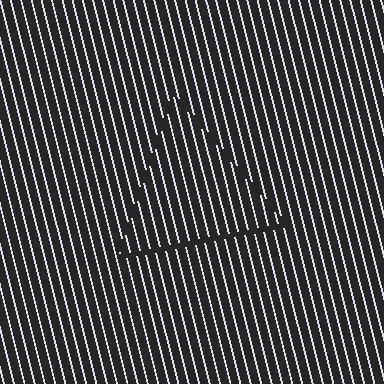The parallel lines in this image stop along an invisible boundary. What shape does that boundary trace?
An illusory triangle. The interior of the shape contains the same grating, shifted by half a period — the contour is defined by the phase discontinuity where line-ends from the inner and outer gratings abut.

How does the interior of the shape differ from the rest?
The interior of the shape contains the same grating, shifted by half a period — the contour is defined by the phase discontinuity where line-ends from the inner and outer gratings abut.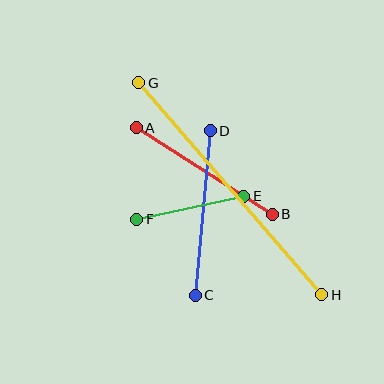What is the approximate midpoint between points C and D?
The midpoint is at approximately (203, 213) pixels.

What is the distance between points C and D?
The distance is approximately 165 pixels.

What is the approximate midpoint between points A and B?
The midpoint is at approximately (204, 171) pixels.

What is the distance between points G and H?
The distance is approximately 280 pixels.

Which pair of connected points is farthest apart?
Points G and H are farthest apart.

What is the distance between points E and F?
The distance is approximately 110 pixels.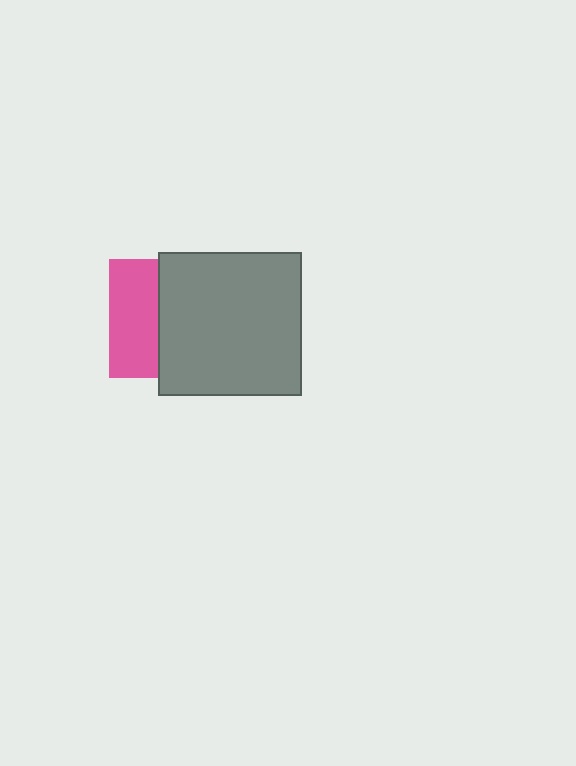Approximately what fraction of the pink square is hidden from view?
Roughly 59% of the pink square is hidden behind the gray square.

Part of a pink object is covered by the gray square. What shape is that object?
It is a square.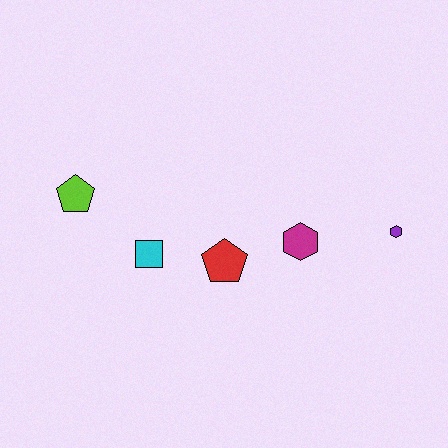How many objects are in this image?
There are 5 objects.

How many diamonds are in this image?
There are no diamonds.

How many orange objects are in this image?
There are no orange objects.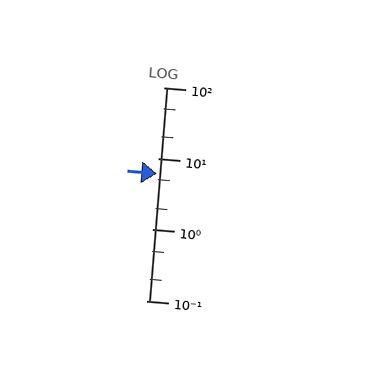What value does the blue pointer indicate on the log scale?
The pointer indicates approximately 6.1.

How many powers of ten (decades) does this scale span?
The scale spans 3 decades, from 0.1 to 100.